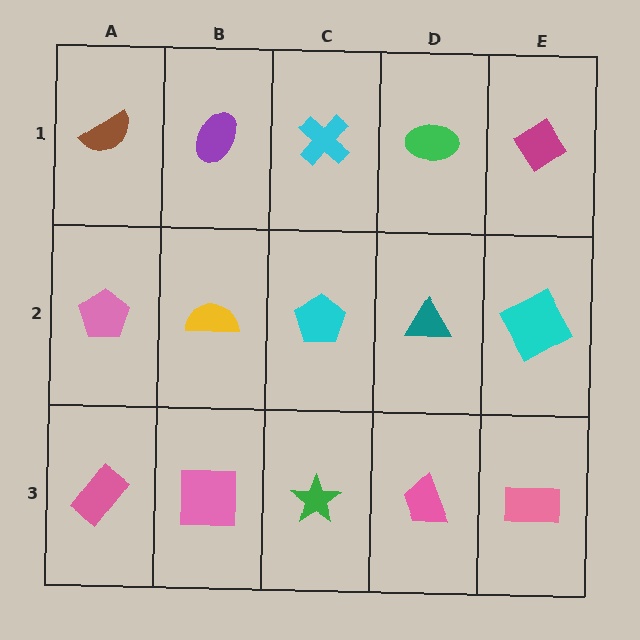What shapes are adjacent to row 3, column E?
A cyan square (row 2, column E), a pink trapezoid (row 3, column D).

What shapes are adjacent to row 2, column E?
A magenta diamond (row 1, column E), a pink rectangle (row 3, column E), a teal triangle (row 2, column D).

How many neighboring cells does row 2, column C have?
4.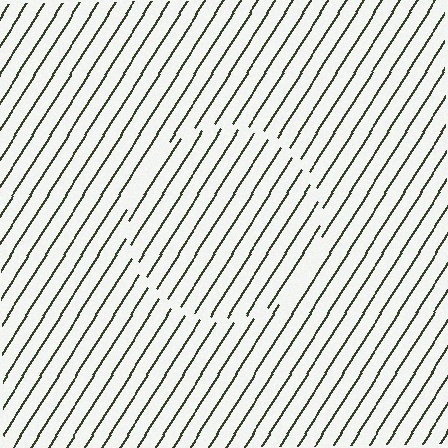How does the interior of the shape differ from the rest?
The interior of the shape contains the same grating, shifted by half a period — the contour is defined by the phase discontinuity where line-ends from the inner and outer gratings abut.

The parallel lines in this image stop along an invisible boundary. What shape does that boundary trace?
An illusory circle. The interior of the shape contains the same grating, shifted by half a period — the contour is defined by the phase discontinuity where line-ends from the inner and outer gratings abut.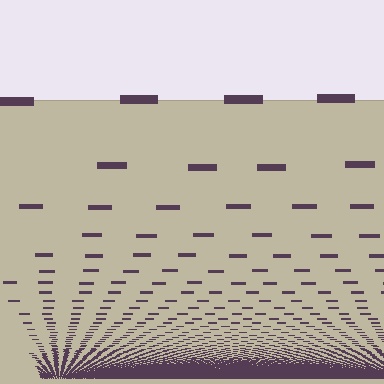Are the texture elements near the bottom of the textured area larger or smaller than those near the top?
Smaller. The gradient is inverted — elements near the bottom are smaller and denser.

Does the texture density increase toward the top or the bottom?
Density increases toward the bottom.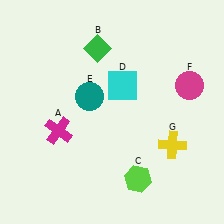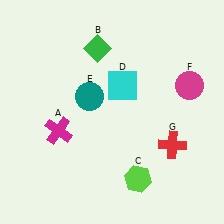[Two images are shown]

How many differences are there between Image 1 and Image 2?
There is 1 difference between the two images.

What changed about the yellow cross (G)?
In Image 1, G is yellow. In Image 2, it changed to red.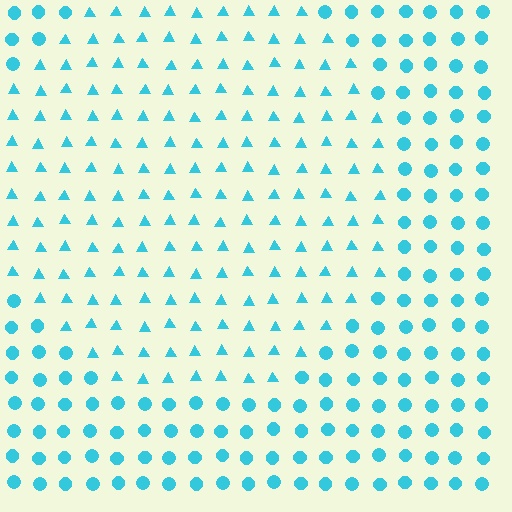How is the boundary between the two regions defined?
The boundary is defined by a change in element shape: triangles inside vs. circles outside. All elements share the same color and spacing.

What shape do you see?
I see a circle.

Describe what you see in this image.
The image is filled with small cyan elements arranged in a uniform grid. A circle-shaped region contains triangles, while the surrounding area contains circles. The boundary is defined purely by the change in element shape.